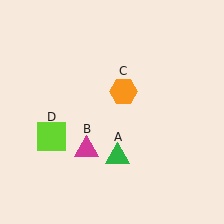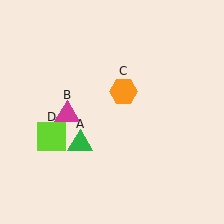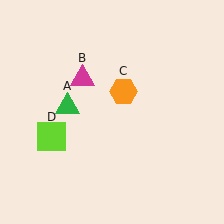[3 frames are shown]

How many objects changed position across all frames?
2 objects changed position: green triangle (object A), magenta triangle (object B).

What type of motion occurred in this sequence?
The green triangle (object A), magenta triangle (object B) rotated clockwise around the center of the scene.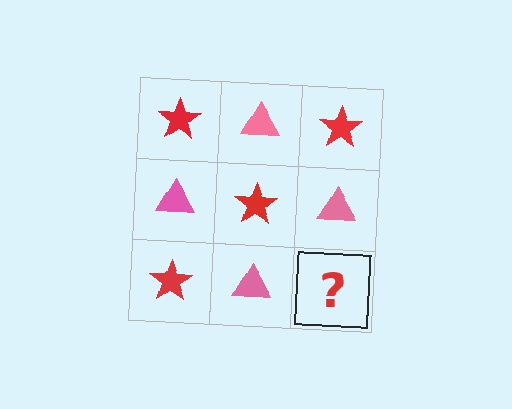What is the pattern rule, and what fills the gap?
The rule is that it alternates red star and pink triangle in a checkerboard pattern. The gap should be filled with a red star.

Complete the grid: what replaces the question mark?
The question mark should be replaced with a red star.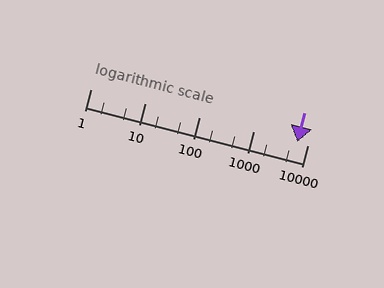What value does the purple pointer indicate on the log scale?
The pointer indicates approximately 6400.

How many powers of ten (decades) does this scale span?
The scale spans 4 decades, from 1 to 10000.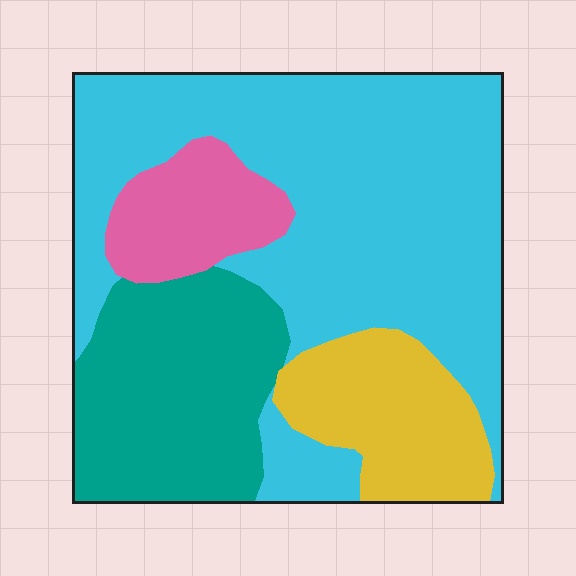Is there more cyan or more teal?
Cyan.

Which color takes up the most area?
Cyan, at roughly 55%.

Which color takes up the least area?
Pink, at roughly 10%.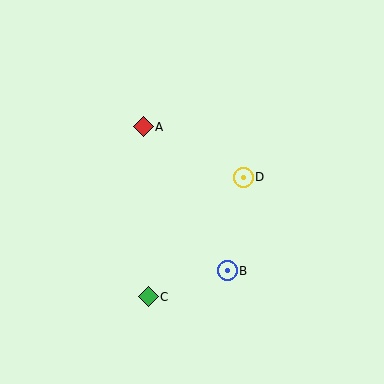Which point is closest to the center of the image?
Point D at (243, 177) is closest to the center.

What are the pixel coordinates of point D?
Point D is at (243, 177).